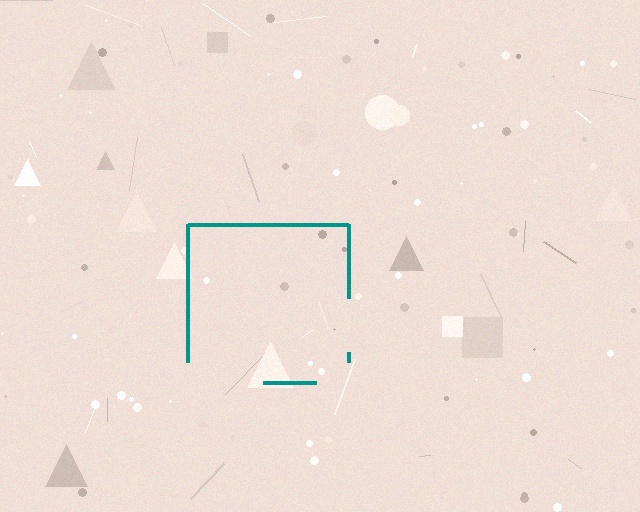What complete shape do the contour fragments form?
The contour fragments form a square.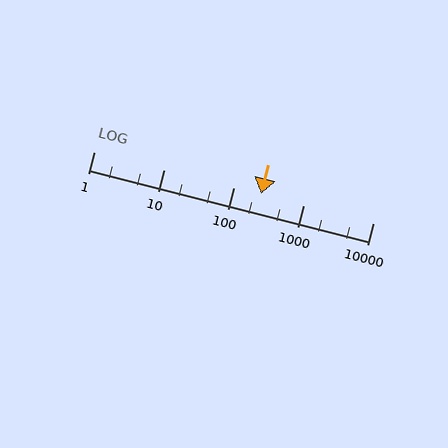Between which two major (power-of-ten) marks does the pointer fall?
The pointer is between 100 and 1000.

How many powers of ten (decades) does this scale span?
The scale spans 4 decades, from 1 to 10000.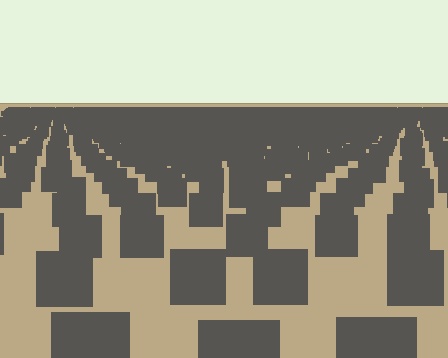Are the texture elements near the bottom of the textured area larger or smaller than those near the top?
Larger. Near the bottom, elements are closer to the viewer and appear at a bigger on-screen size.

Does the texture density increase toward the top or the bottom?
Density increases toward the top.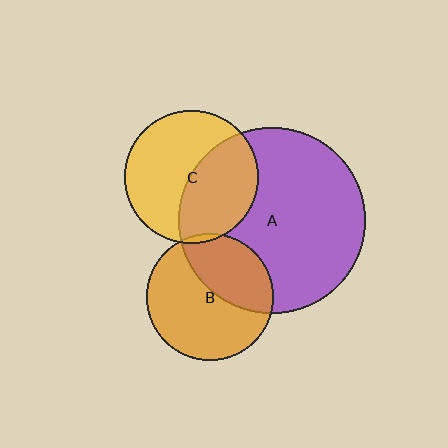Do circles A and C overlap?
Yes.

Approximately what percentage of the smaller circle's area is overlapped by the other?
Approximately 45%.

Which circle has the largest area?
Circle A (purple).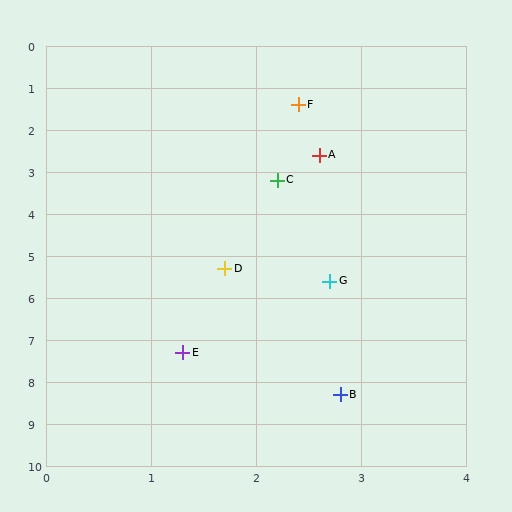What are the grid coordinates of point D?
Point D is at approximately (1.7, 5.3).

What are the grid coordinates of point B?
Point B is at approximately (2.8, 8.3).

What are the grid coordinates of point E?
Point E is at approximately (1.3, 7.3).